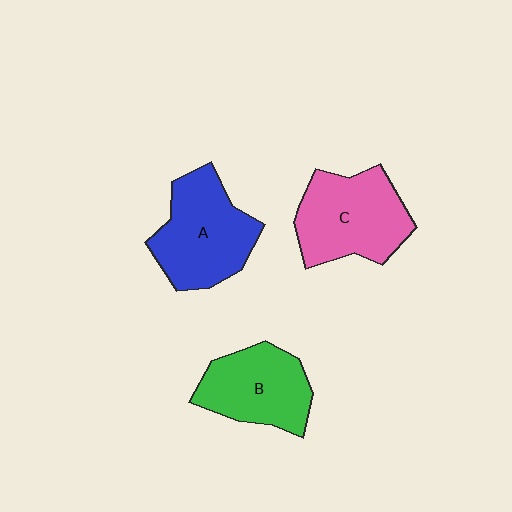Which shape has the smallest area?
Shape B (green).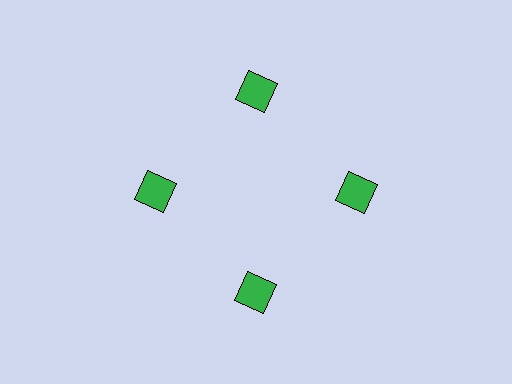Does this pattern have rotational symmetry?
Yes, this pattern has 4-fold rotational symmetry. It looks the same after rotating 90 degrees around the center.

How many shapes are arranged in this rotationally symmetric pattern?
There are 4 shapes, arranged in 4 groups of 1.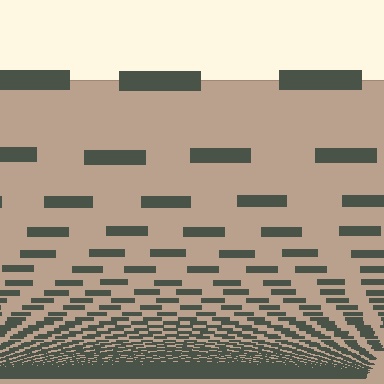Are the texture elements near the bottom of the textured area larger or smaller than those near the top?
Smaller. The gradient is inverted — elements near the bottom are smaller and denser.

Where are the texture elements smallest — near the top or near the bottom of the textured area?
Near the bottom.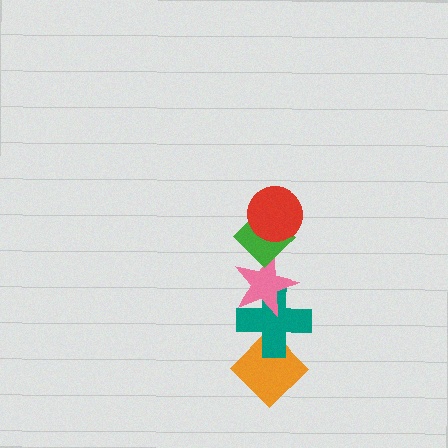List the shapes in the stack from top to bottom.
From top to bottom: the red circle, the green diamond, the pink star, the teal cross, the orange diamond.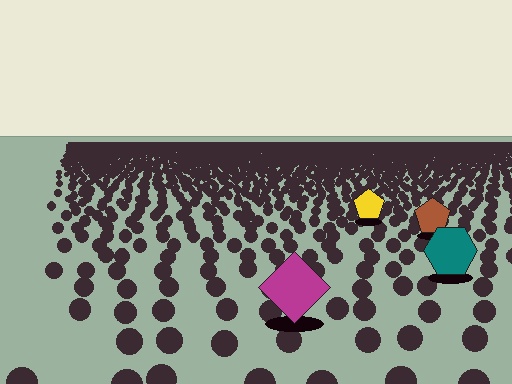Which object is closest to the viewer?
The magenta diamond is closest. The texture marks near it are larger and more spread out.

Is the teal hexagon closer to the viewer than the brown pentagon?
Yes. The teal hexagon is closer — you can tell from the texture gradient: the ground texture is coarser near it.